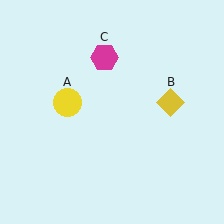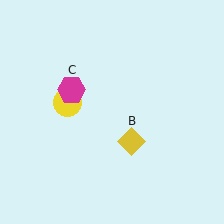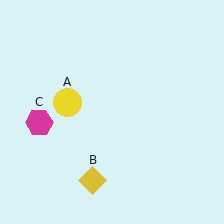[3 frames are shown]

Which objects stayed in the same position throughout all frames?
Yellow circle (object A) remained stationary.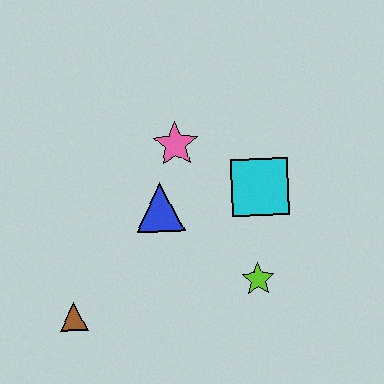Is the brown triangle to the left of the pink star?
Yes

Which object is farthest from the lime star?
The brown triangle is farthest from the lime star.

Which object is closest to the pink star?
The blue triangle is closest to the pink star.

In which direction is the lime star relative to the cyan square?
The lime star is below the cyan square.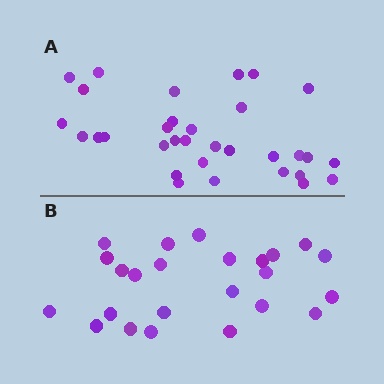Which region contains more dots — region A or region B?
Region A (the top region) has more dots.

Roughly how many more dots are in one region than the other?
Region A has roughly 8 or so more dots than region B.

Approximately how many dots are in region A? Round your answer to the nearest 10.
About 30 dots. (The exact count is 32, which rounds to 30.)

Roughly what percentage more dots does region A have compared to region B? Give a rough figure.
About 35% more.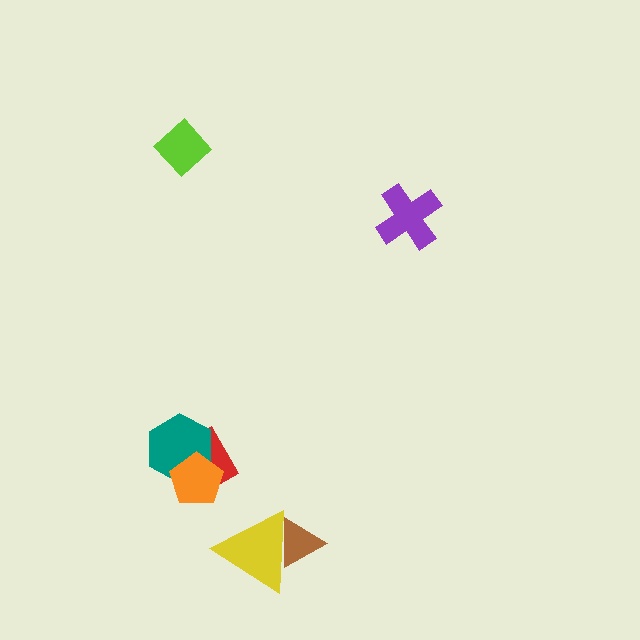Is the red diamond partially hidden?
Yes, it is partially covered by another shape.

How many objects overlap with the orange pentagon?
2 objects overlap with the orange pentagon.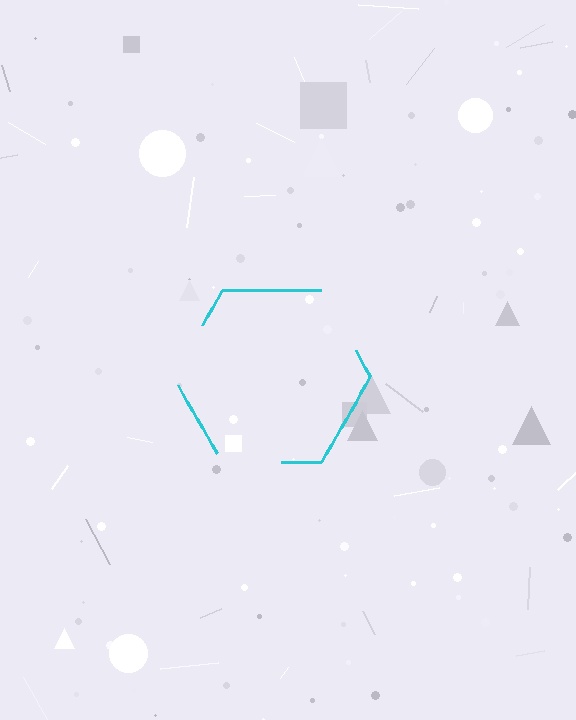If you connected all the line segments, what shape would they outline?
They would outline a hexagon.